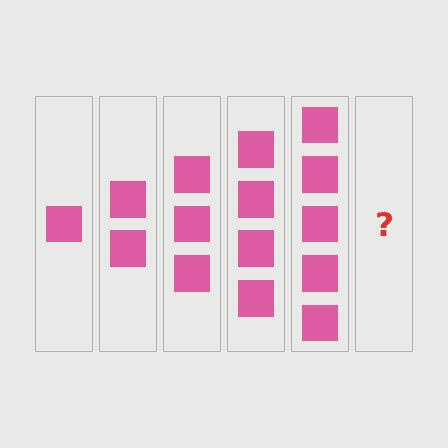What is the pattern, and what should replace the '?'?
The pattern is that each step adds one more square. The '?' should be 6 squares.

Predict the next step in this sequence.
The next step is 6 squares.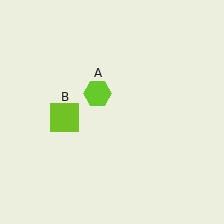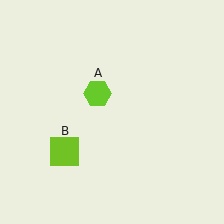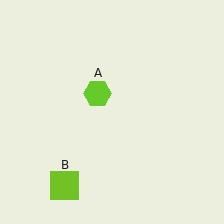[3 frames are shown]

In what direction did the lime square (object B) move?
The lime square (object B) moved down.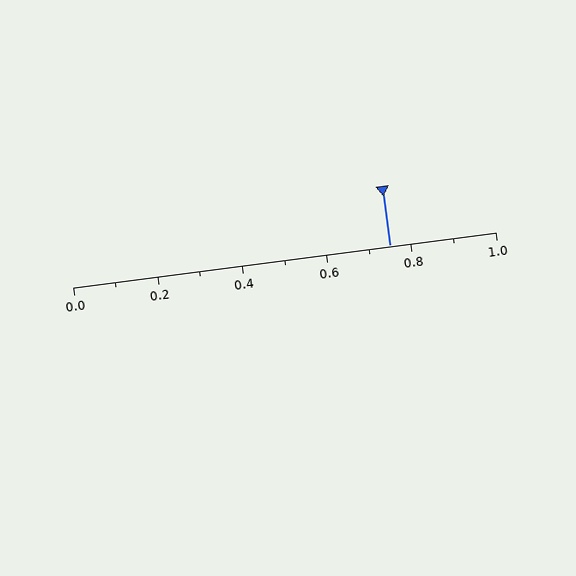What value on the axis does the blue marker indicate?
The marker indicates approximately 0.75.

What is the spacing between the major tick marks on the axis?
The major ticks are spaced 0.2 apart.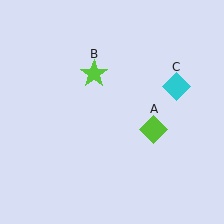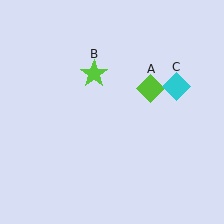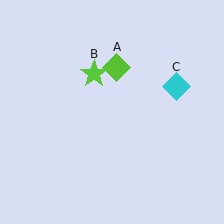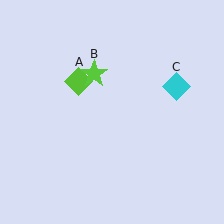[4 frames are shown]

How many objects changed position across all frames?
1 object changed position: lime diamond (object A).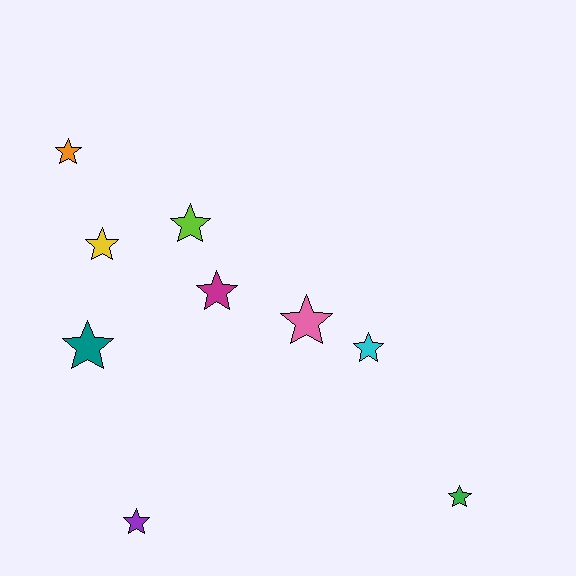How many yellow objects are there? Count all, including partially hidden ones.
There is 1 yellow object.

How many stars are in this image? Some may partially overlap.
There are 9 stars.